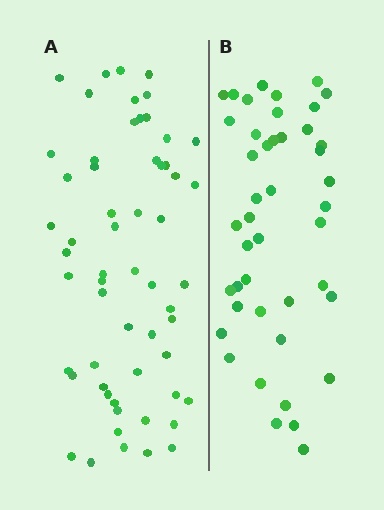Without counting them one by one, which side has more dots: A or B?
Region A (the left region) has more dots.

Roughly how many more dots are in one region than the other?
Region A has approximately 15 more dots than region B.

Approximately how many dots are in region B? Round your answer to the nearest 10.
About 40 dots. (The exact count is 44, which rounds to 40.)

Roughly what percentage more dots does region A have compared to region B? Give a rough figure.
About 30% more.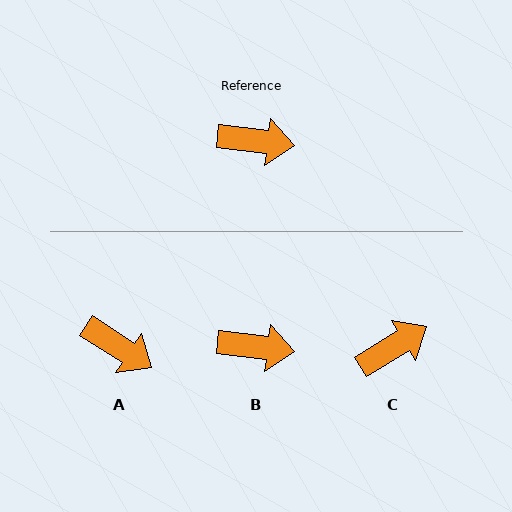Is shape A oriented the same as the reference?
No, it is off by about 26 degrees.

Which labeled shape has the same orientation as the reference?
B.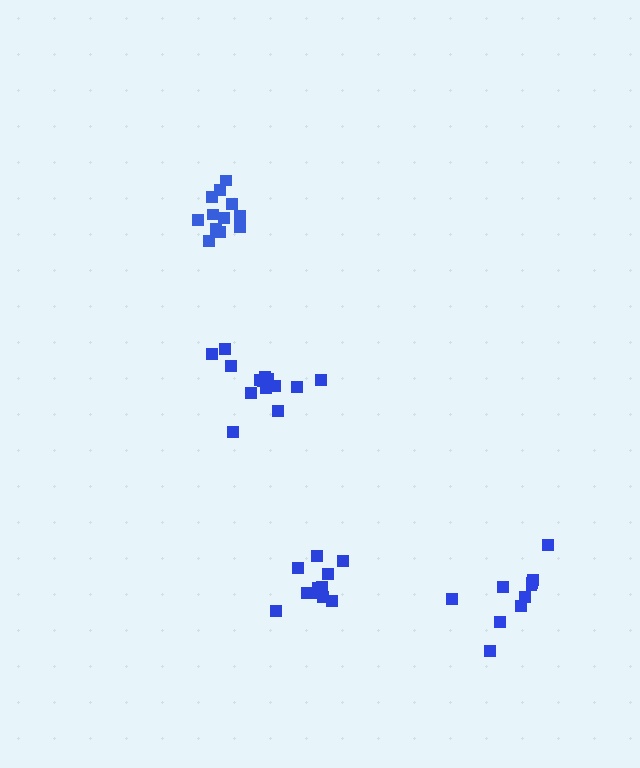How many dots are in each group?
Group 1: 12 dots, Group 2: 10 dots, Group 3: 11 dots, Group 4: 14 dots (47 total).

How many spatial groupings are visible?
There are 4 spatial groupings.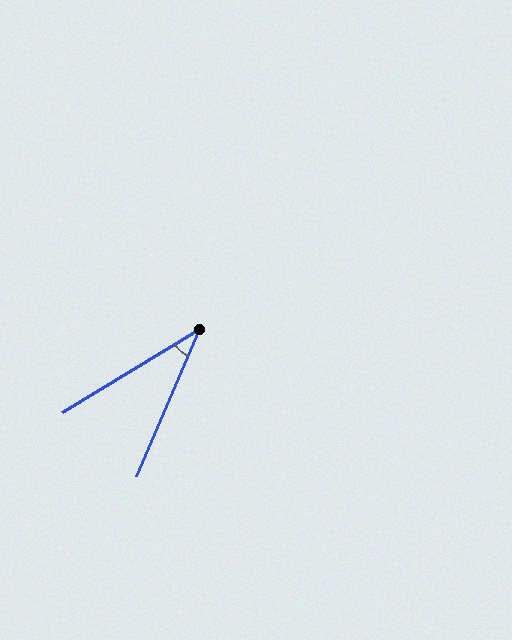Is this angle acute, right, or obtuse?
It is acute.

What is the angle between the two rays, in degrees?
Approximately 36 degrees.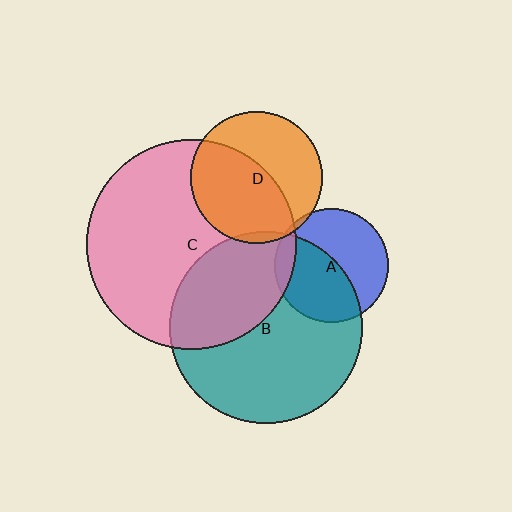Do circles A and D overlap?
Yes.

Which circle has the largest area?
Circle C (pink).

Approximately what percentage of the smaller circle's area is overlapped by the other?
Approximately 5%.